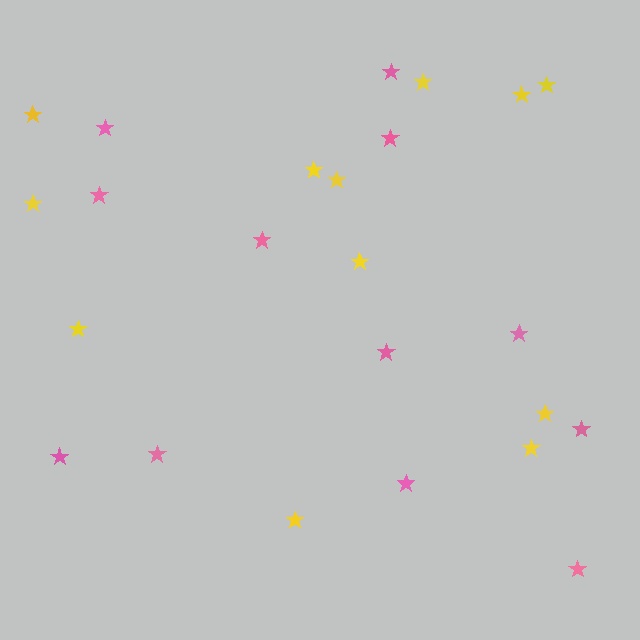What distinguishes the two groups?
There are 2 groups: one group of pink stars (12) and one group of yellow stars (12).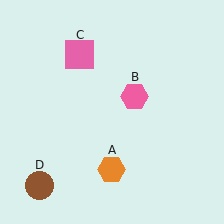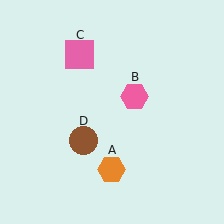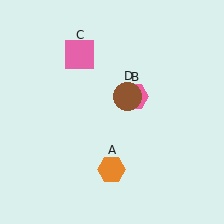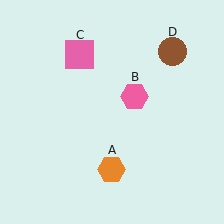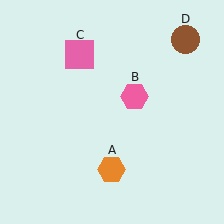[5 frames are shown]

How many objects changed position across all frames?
1 object changed position: brown circle (object D).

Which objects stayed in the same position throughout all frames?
Orange hexagon (object A) and pink hexagon (object B) and pink square (object C) remained stationary.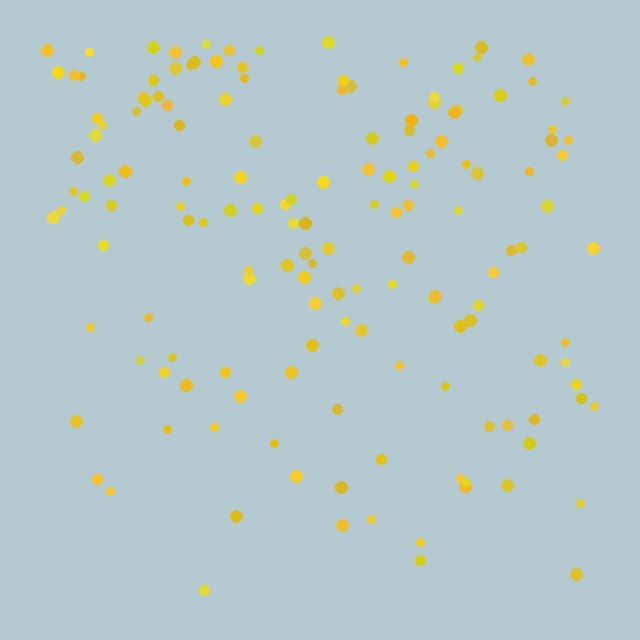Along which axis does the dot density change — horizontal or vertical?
Vertical.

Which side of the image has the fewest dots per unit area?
The bottom.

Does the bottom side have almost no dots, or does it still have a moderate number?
Still a moderate number, just noticeably fewer than the top.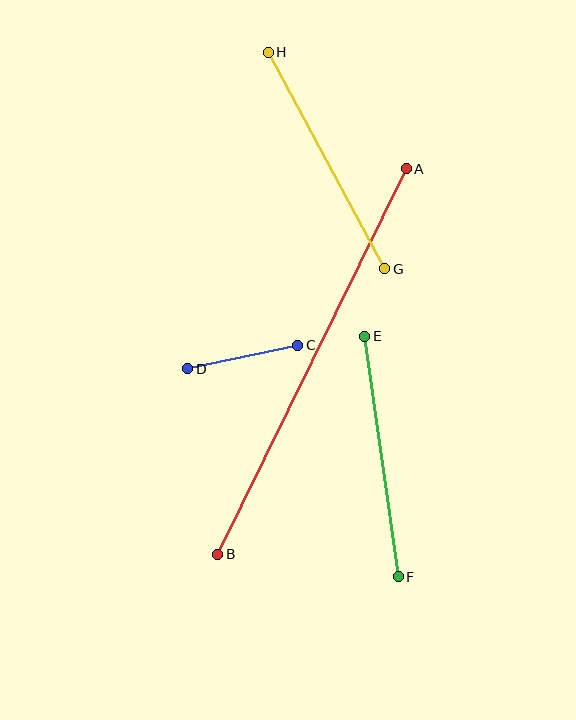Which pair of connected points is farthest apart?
Points A and B are farthest apart.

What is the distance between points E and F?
The distance is approximately 243 pixels.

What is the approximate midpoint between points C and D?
The midpoint is at approximately (243, 357) pixels.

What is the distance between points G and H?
The distance is approximately 246 pixels.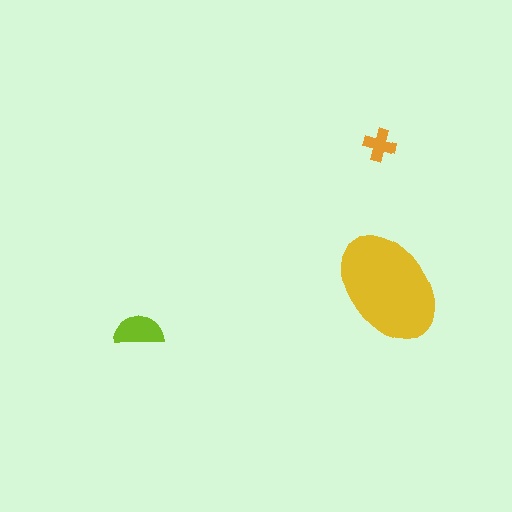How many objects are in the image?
There are 3 objects in the image.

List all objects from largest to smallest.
The yellow ellipse, the lime semicircle, the orange cross.